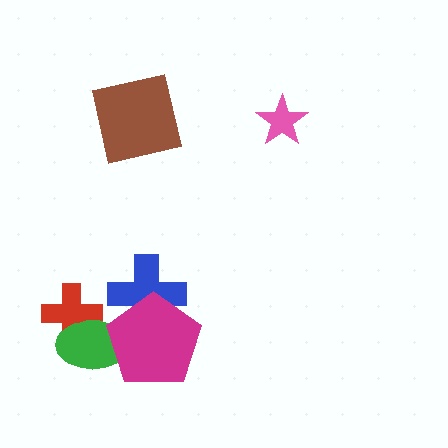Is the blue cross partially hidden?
Yes, it is partially covered by another shape.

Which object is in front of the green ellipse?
The magenta pentagon is in front of the green ellipse.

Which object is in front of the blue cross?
The magenta pentagon is in front of the blue cross.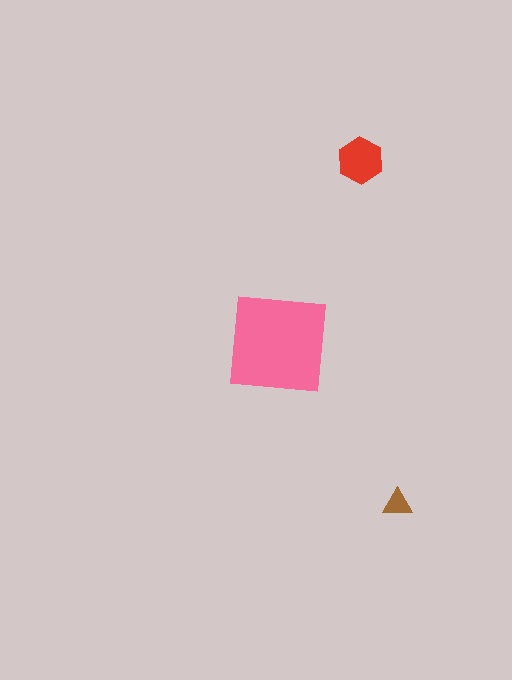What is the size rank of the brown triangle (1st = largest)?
3rd.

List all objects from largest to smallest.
The pink square, the red hexagon, the brown triangle.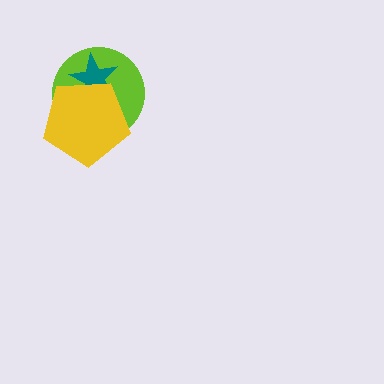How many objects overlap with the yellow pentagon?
2 objects overlap with the yellow pentagon.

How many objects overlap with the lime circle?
2 objects overlap with the lime circle.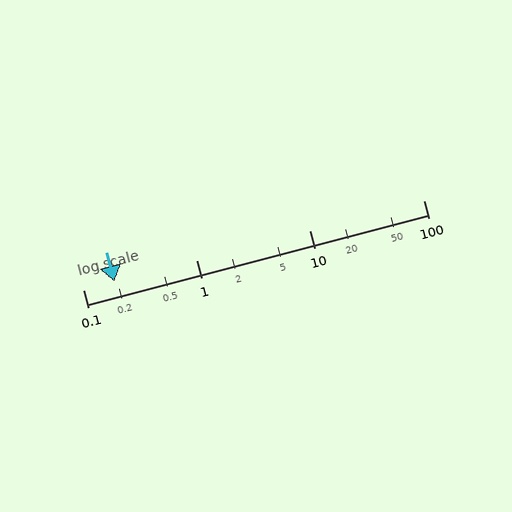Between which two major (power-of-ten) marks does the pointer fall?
The pointer is between 0.1 and 1.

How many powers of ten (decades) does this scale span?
The scale spans 3 decades, from 0.1 to 100.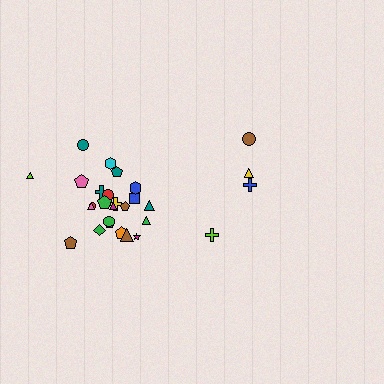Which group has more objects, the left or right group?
The left group.